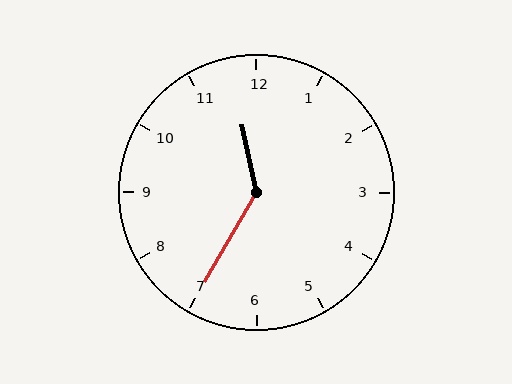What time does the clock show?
11:35.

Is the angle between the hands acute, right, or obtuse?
It is obtuse.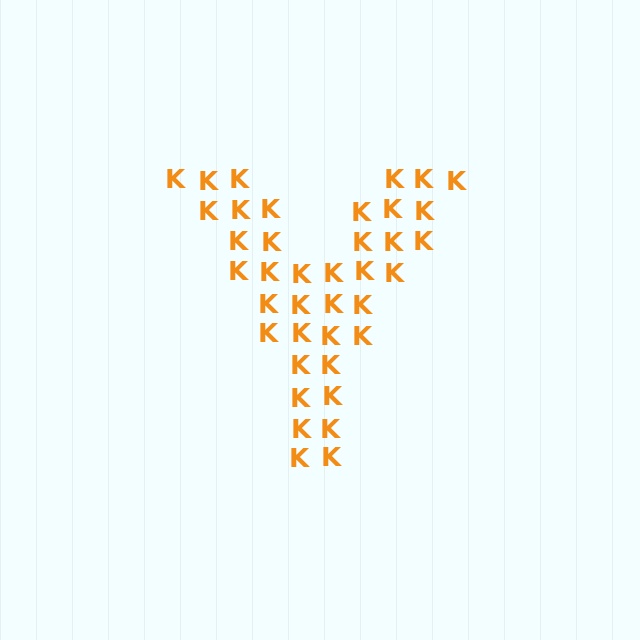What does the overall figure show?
The overall figure shows the letter Y.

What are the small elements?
The small elements are letter K's.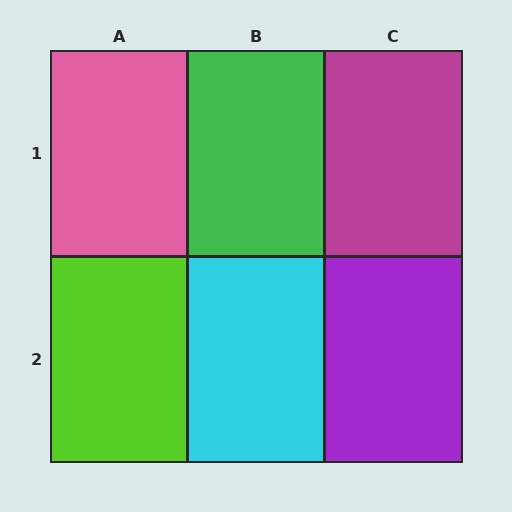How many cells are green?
1 cell is green.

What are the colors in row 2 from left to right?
Lime, cyan, purple.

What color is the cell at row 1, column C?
Magenta.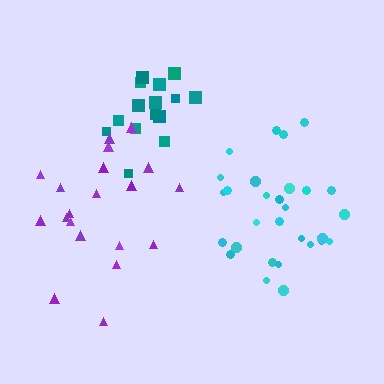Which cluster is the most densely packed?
Teal.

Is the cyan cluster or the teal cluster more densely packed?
Teal.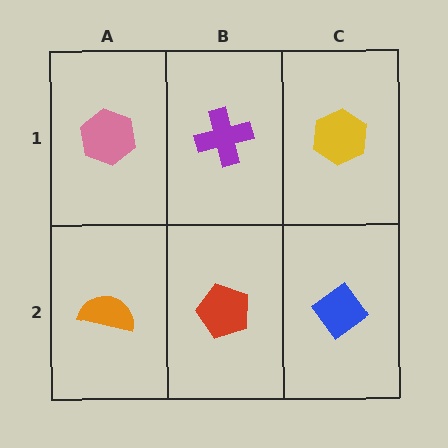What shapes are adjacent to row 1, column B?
A red pentagon (row 2, column B), a pink hexagon (row 1, column A), a yellow hexagon (row 1, column C).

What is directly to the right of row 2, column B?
A blue diamond.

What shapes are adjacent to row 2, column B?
A purple cross (row 1, column B), an orange semicircle (row 2, column A), a blue diamond (row 2, column C).